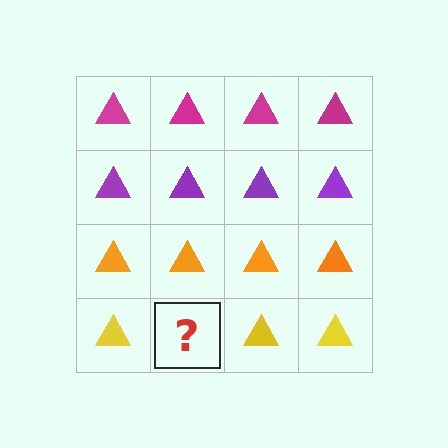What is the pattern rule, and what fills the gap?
The rule is that each row has a consistent color. The gap should be filled with a yellow triangle.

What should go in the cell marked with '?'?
The missing cell should contain a yellow triangle.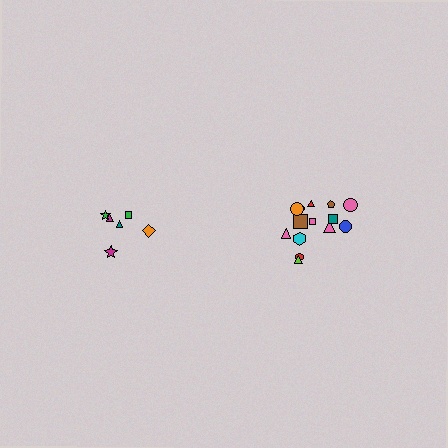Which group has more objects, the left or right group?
The right group.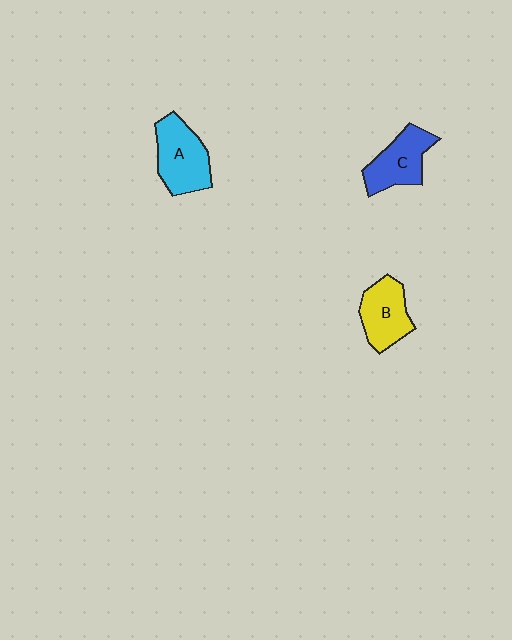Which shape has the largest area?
Shape A (cyan).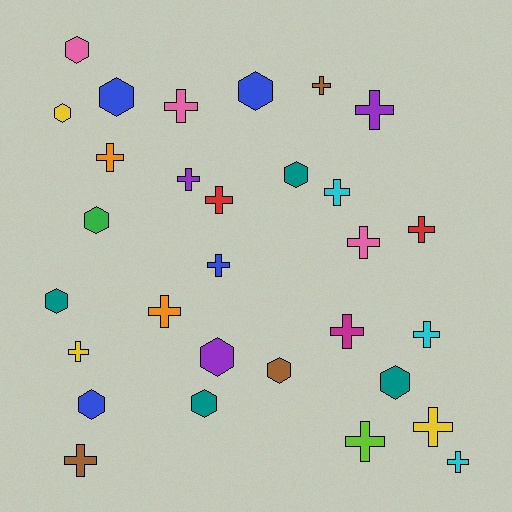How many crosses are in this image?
There are 18 crosses.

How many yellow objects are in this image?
There are 3 yellow objects.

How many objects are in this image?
There are 30 objects.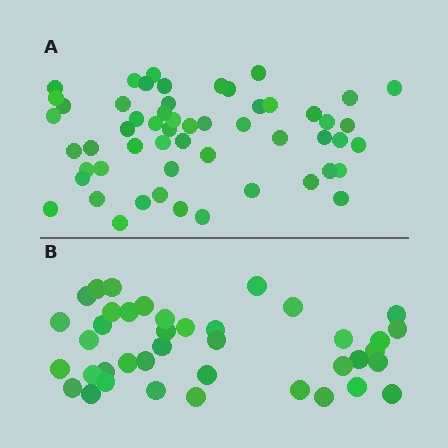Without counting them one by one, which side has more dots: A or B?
Region A (the top region) has more dots.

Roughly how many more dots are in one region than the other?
Region A has approximately 15 more dots than region B.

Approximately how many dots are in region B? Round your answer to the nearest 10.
About 40 dots.